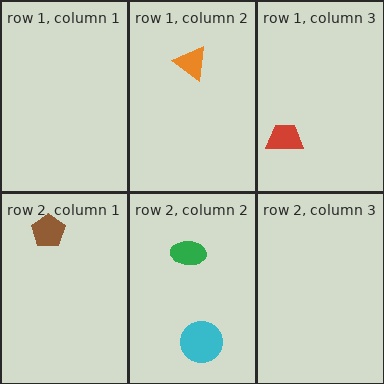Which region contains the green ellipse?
The row 2, column 2 region.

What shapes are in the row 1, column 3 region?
The red trapezoid.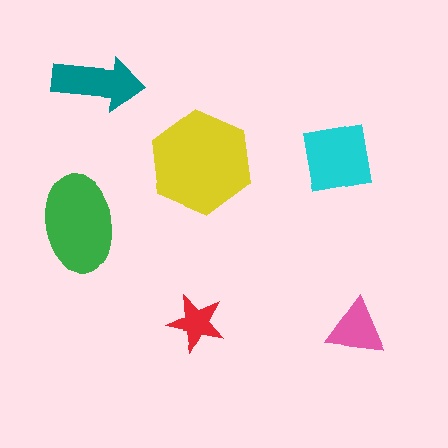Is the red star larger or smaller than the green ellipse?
Smaller.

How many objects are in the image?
There are 6 objects in the image.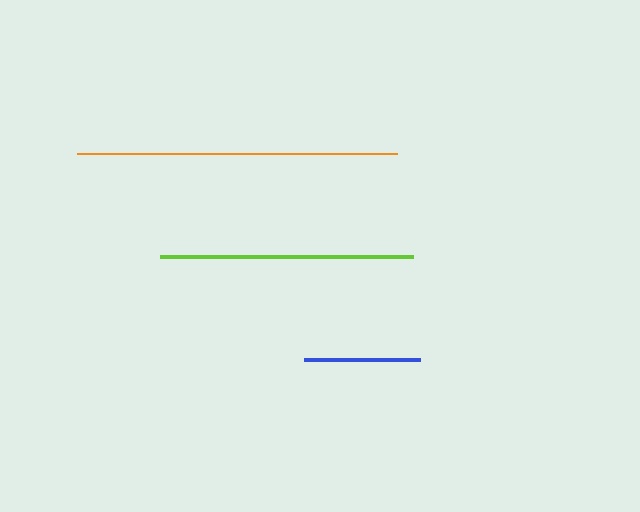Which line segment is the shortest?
The blue line is the shortest at approximately 116 pixels.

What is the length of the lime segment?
The lime segment is approximately 253 pixels long.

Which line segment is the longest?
The orange line is the longest at approximately 320 pixels.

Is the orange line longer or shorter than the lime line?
The orange line is longer than the lime line.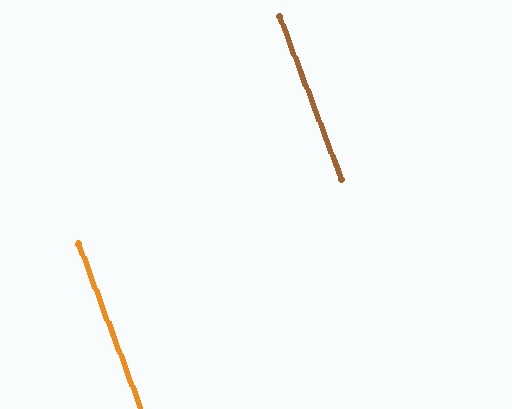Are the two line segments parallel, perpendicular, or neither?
Parallel — their directions differ by only 0.3°.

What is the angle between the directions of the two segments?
Approximately 0 degrees.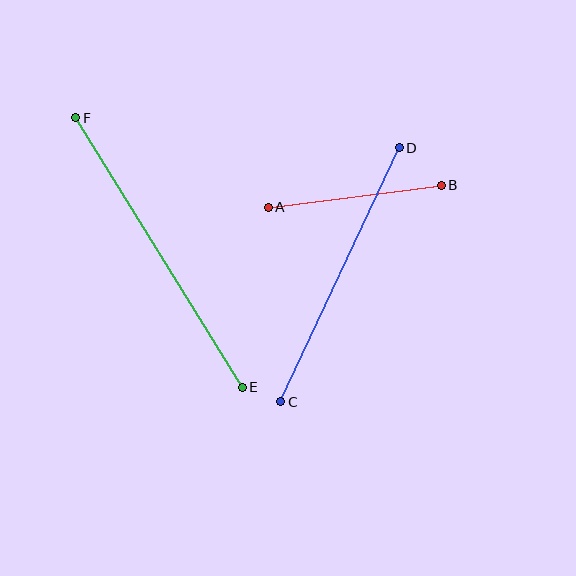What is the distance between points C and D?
The distance is approximately 280 pixels.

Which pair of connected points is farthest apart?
Points E and F are farthest apart.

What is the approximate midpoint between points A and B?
The midpoint is at approximately (355, 196) pixels.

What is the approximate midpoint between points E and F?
The midpoint is at approximately (159, 252) pixels.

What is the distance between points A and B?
The distance is approximately 174 pixels.